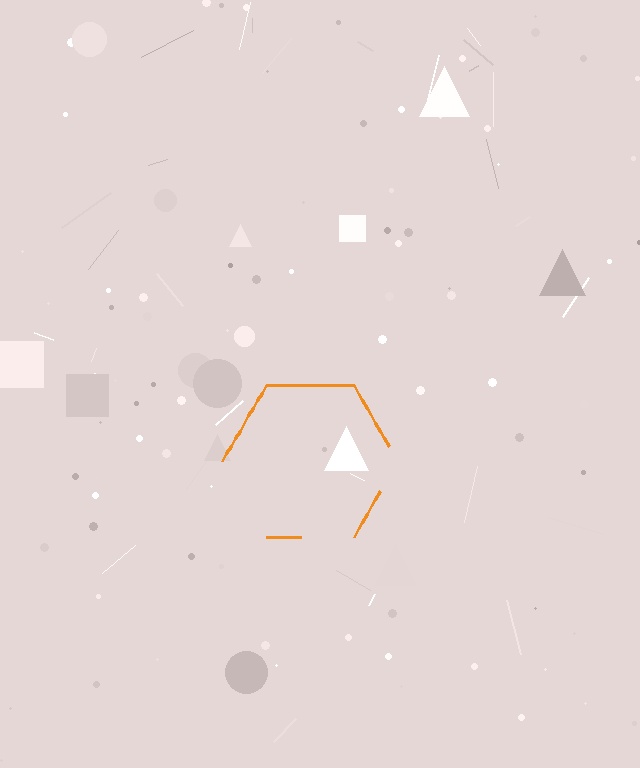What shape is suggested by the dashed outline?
The dashed outline suggests a hexagon.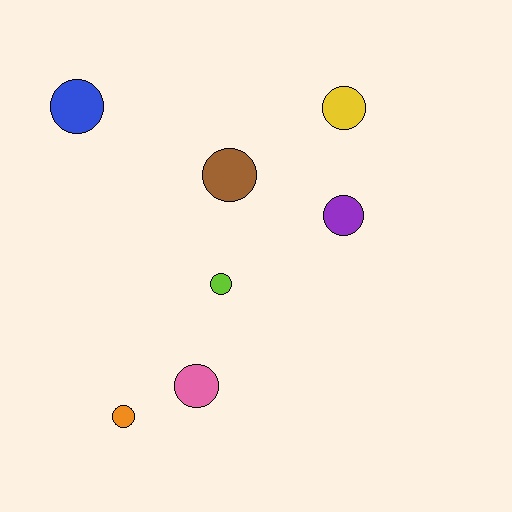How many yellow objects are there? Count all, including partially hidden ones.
There is 1 yellow object.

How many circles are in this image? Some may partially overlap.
There are 7 circles.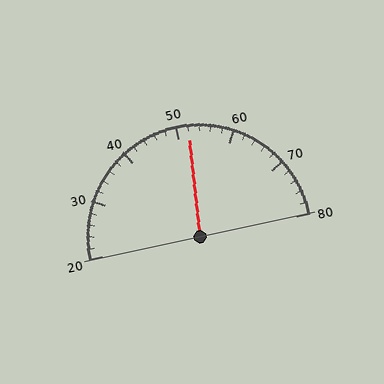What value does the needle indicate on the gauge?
The needle indicates approximately 52.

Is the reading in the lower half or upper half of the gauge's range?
The reading is in the upper half of the range (20 to 80).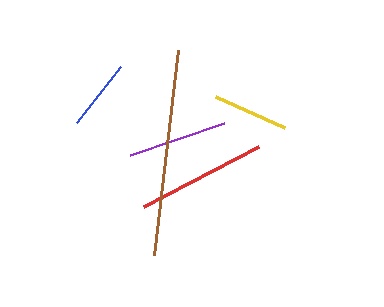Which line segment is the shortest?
The blue line is the shortest at approximately 71 pixels.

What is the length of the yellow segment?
The yellow segment is approximately 75 pixels long.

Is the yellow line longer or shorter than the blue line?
The yellow line is longer than the blue line.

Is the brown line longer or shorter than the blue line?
The brown line is longer than the blue line.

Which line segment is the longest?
The brown line is the longest at approximately 206 pixels.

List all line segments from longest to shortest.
From longest to shortest: brown, red, purple, yellow, blue.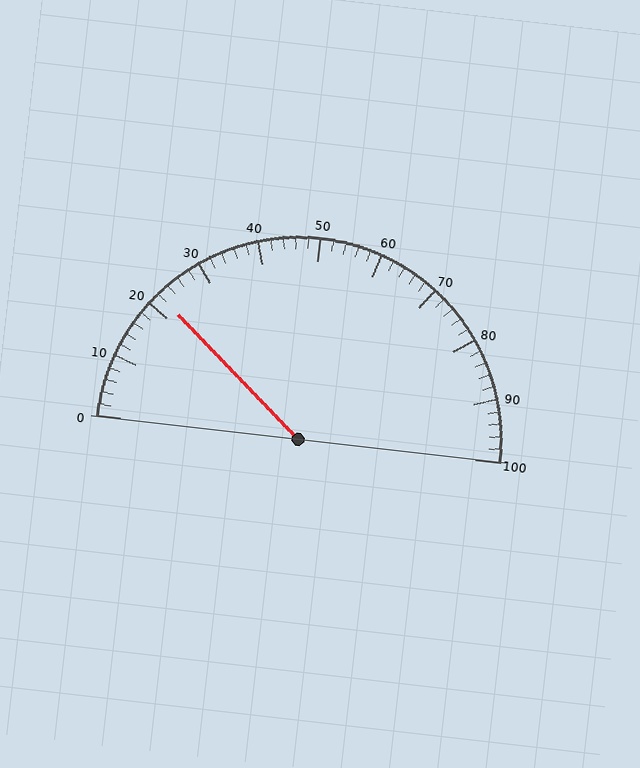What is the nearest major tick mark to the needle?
The nearest major tick mark is 20.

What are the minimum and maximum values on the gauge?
The gauge ranges from 0 to 100.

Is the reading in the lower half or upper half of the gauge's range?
The reading is in the lower half of the range (0 to 100).